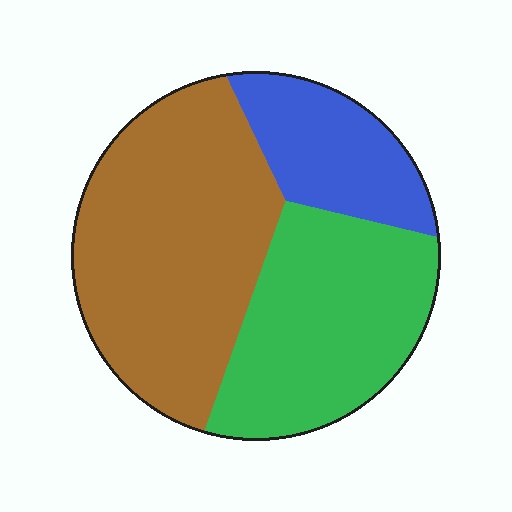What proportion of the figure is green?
Green takes up about one third (1/3) of the figure.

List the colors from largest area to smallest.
From largest to smallest: brown, green, blue.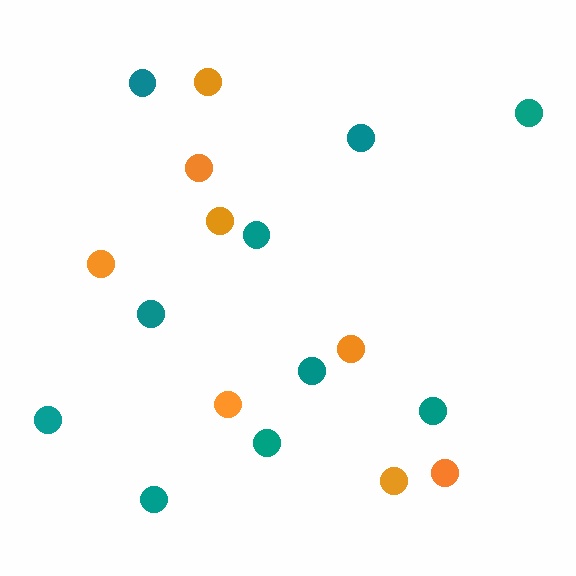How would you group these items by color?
There are 2 groups: one group of orange circles (8) and one group of teal circles (10).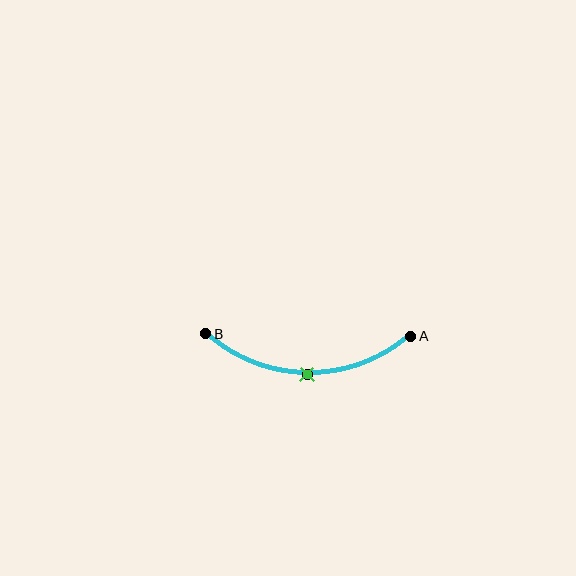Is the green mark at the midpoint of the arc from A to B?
Yes. The green mark lies on the arc at equal arc-length from both A and B — it is the arc midpoint.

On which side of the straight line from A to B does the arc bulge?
The arc bulges below the straight line connecting A and B.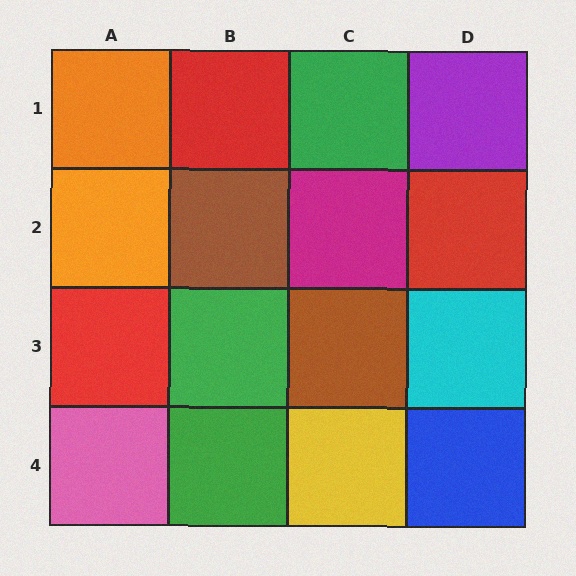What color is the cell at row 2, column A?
Orange.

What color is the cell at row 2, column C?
Magenta.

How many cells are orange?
2 cells are orange.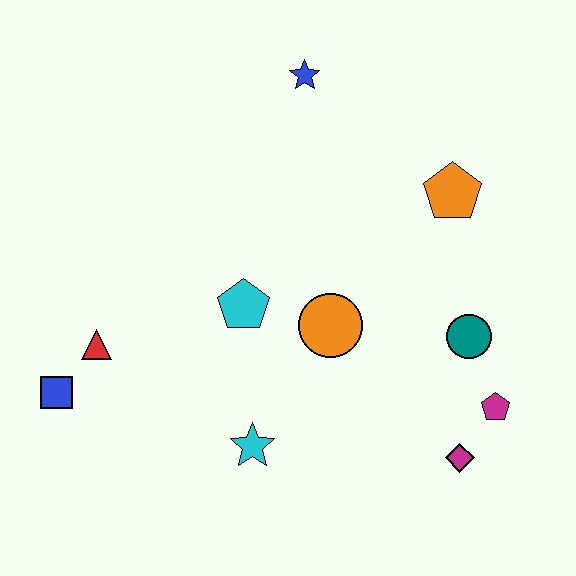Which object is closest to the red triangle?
The blue square is closest to the red triangle.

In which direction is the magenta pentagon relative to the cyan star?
The magenta pentagon is to the right of the cyan star.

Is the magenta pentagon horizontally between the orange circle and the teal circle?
No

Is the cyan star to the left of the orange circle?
Yes